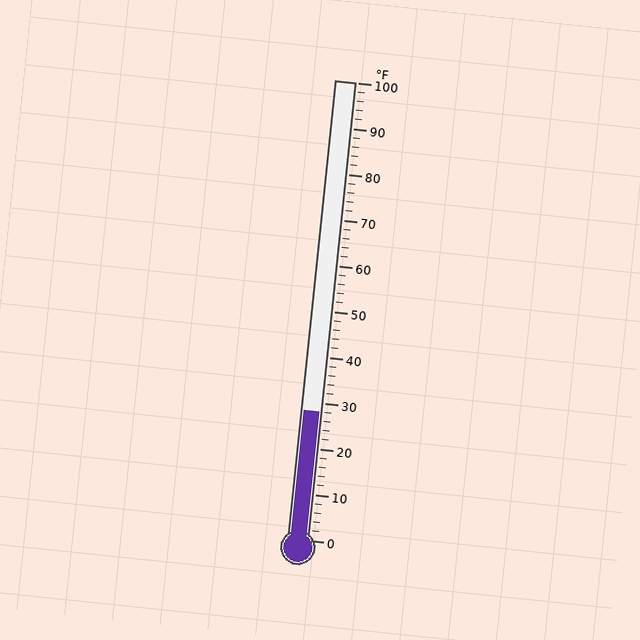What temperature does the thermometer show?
The thermometer shows approximately 28°F.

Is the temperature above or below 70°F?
The temperature is below 70°F.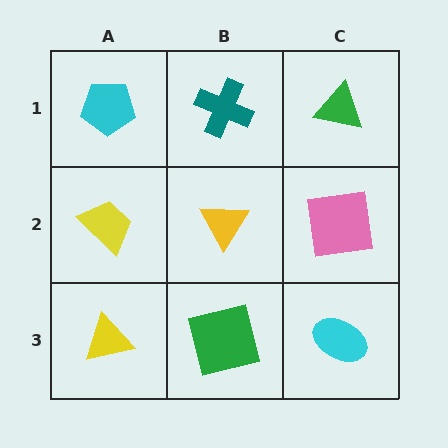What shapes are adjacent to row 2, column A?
A cyan pentagon (row 1, column A), a yellow triangle (row 3, column A), a yellow triangle (row 2, column B).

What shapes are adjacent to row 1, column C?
A pink square (row 2, column C), a teal cross (row 1, column B).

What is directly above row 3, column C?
A pink square.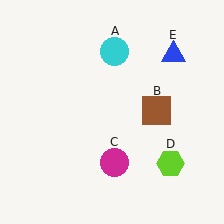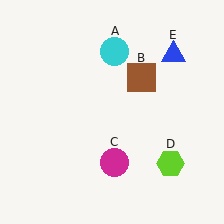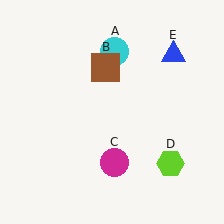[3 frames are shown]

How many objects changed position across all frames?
1 object changed position: brown square (object B).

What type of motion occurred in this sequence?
The brown square (object B) rotated counterclockwise around the center of the scene.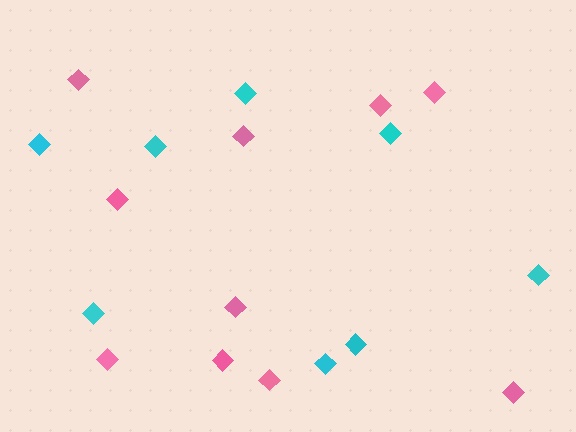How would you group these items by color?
There are 2 groups: one group of pink diamonds (10) and one group of cyan diamonds (8).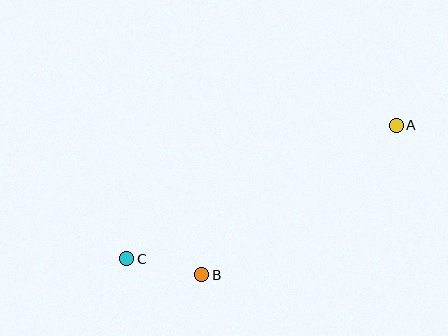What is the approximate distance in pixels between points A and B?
The distance between A and B is approximately 245 pixels.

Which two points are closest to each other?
Points B and C are closest to each other.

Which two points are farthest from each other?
Points A and C are farthest from each other.